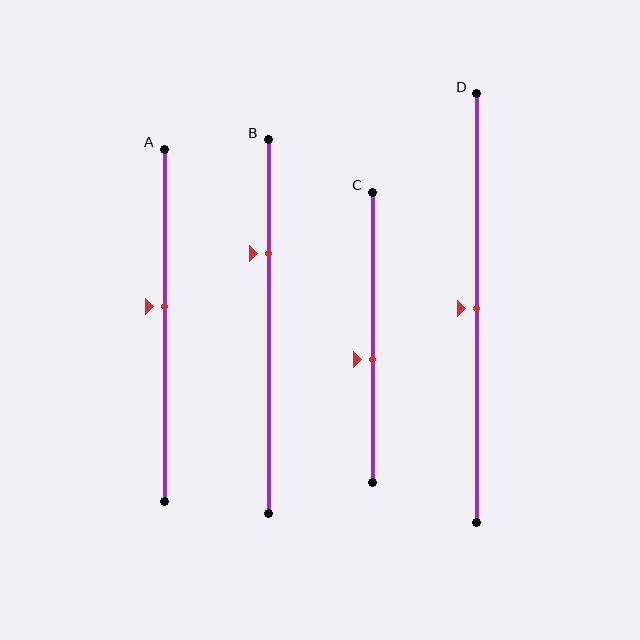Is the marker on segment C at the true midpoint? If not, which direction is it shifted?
No, the marker on segment C is shifted downward by about 8% of the segment length.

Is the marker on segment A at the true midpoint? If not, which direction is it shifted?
No, the marker on segment A is shifted upward by about 5% of the segment length.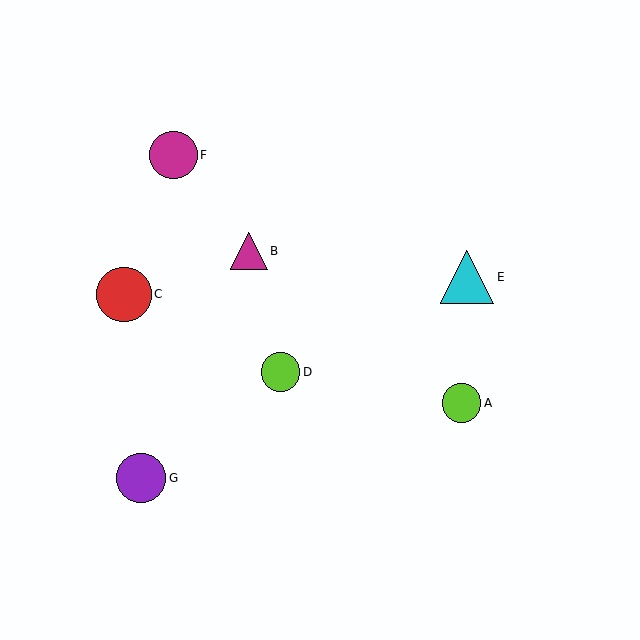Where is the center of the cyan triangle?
The center of the cyan triangle is at (467, 277).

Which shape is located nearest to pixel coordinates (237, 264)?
The magenta triangle (labeled B) at (249, 251) is nearest to that location.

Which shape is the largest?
The red circle (labeled C) is the largest.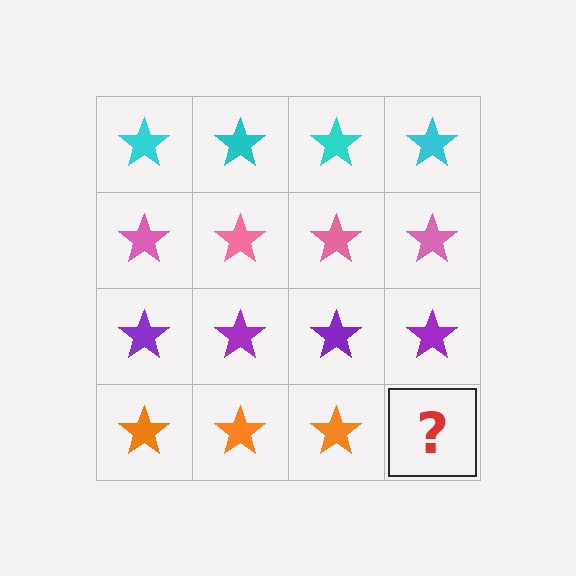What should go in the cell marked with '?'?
The missing cell should contain an orange star.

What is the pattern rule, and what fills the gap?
The rule is that each row has a consistent color. The gap should be filled with an orange star.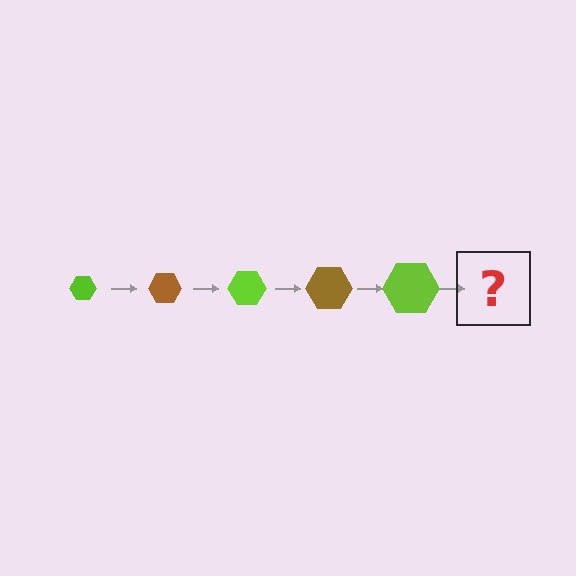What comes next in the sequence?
The next element should be a brown hexagon, larger than the previous one.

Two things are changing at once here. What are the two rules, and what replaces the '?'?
The two rules are that the hexagon grows larger each step and the color cycles through lime and brown. The '?' should be a brown hexagon, larger than the previous one.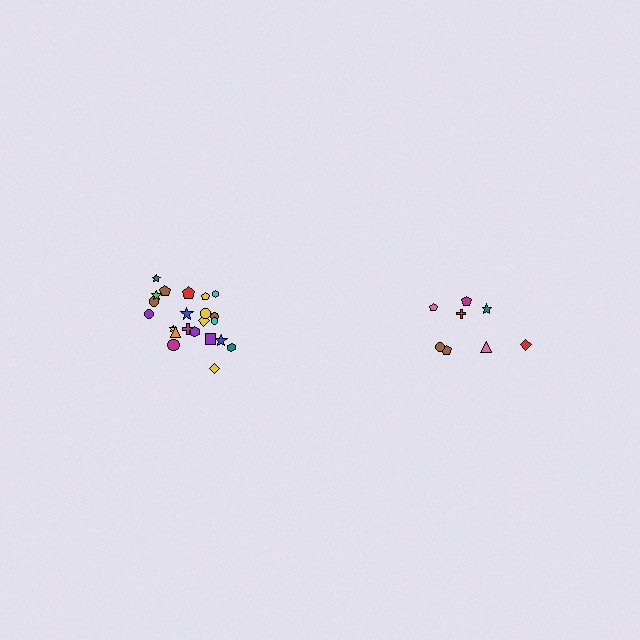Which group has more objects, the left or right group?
The left group.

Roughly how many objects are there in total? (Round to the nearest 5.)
Roughly 30 objects in total.